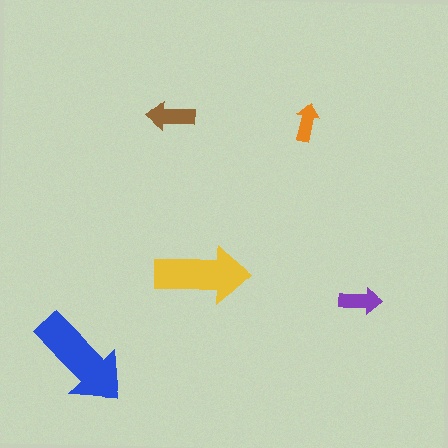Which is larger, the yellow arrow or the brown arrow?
The yellow one.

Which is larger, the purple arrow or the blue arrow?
The blue one.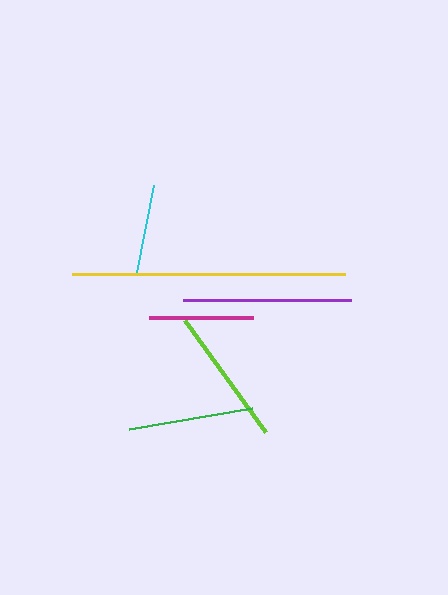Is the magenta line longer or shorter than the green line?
The green line is longer than the magenta line.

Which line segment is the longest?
The yellow line is the longest at approximately 273 pixels.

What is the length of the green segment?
The green segment is approximately 125 pixels long.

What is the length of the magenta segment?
The magenta segment is approximately 104 pixels long.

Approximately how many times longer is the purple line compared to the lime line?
The purple line is approximately 1.2 times the length of the lime line.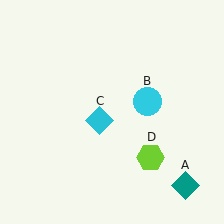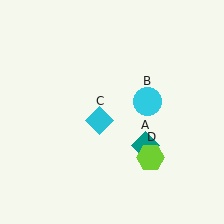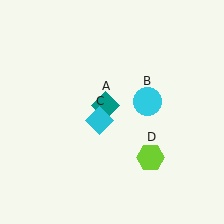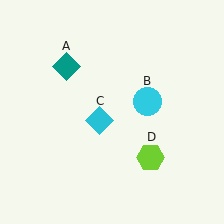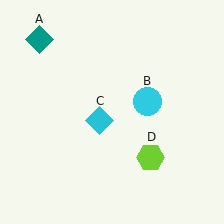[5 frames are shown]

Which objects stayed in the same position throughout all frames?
Cyan circle (object B) and cyan diamond (object C) and lime hexagon (object D) remained stationary.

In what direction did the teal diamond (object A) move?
The teal diamond (object A) moved up and to the left.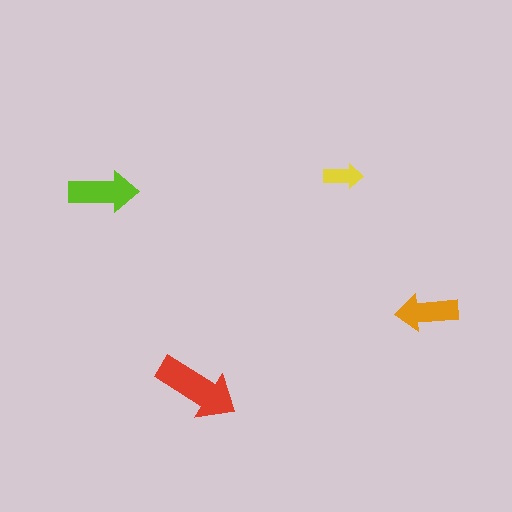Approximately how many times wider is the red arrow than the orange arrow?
About 1.5 times wider.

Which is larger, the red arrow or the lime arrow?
The red one.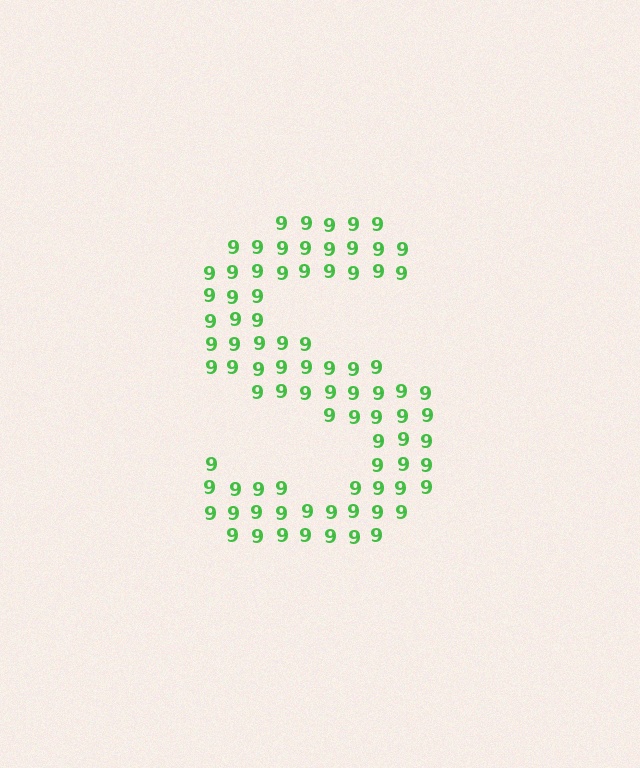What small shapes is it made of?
It is made of small digit 9's.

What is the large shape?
The large shape is the letter S.